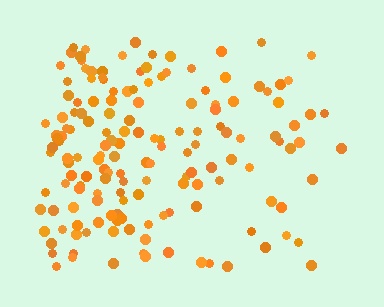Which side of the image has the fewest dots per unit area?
The right.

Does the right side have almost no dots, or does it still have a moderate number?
Still a moderate number, just noticeably fewer than the left.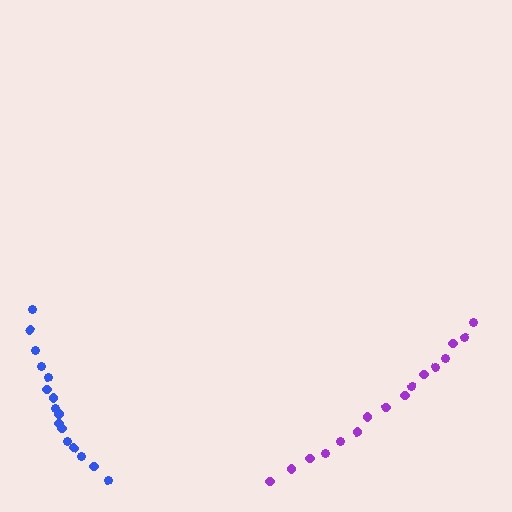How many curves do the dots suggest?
There are 2 distinct paths.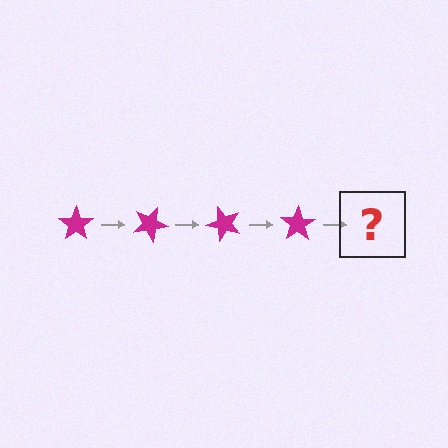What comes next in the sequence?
The next element should be a magenta star rotated 100 degrees.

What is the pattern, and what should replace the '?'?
The pattern is that the star rotates 25 degrees each step. The '?' should be a magenta star rotated 100 degrees.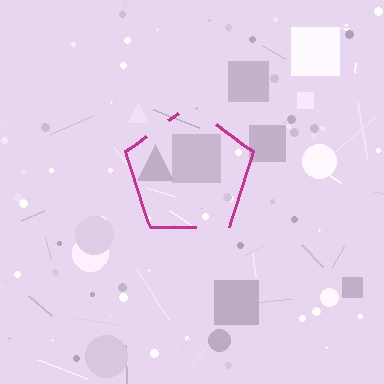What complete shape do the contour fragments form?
The contour fragments form a pentagon.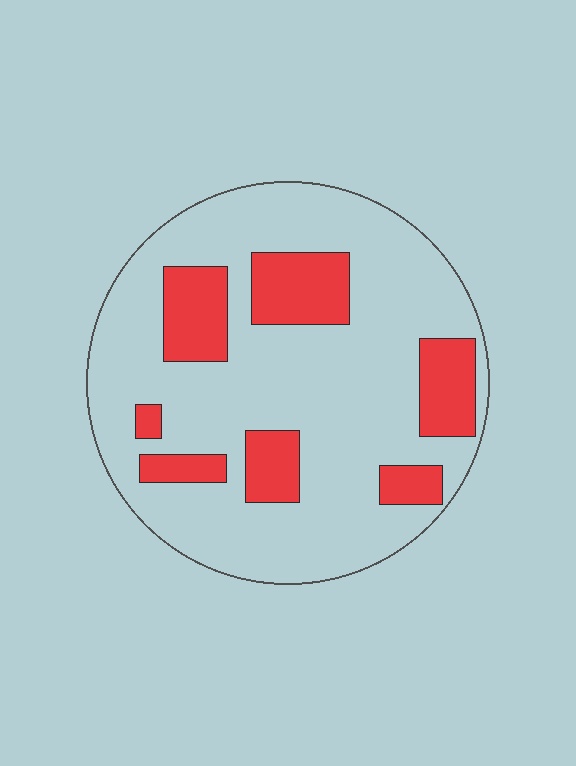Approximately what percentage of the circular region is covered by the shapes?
Approximately 25%.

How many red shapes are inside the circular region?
7.